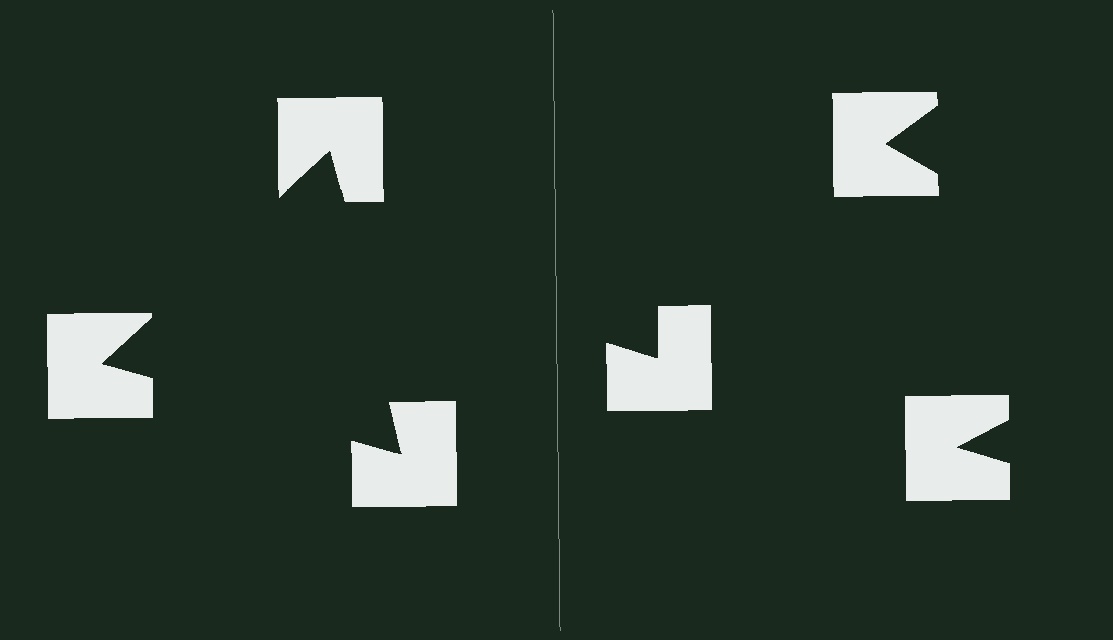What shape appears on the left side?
An illusory triangle.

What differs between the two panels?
The notched squares are positioned identically on both sides; only the wedge orientations differ. On the left they align to a triangle; on the right they are misaligned.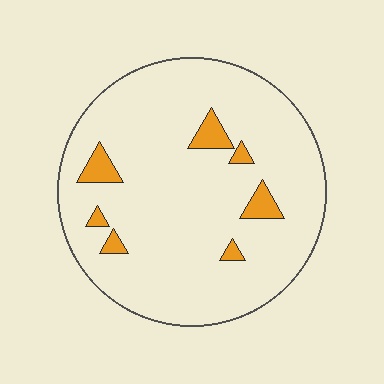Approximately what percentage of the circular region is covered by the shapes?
Approximately 10%.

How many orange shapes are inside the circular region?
7.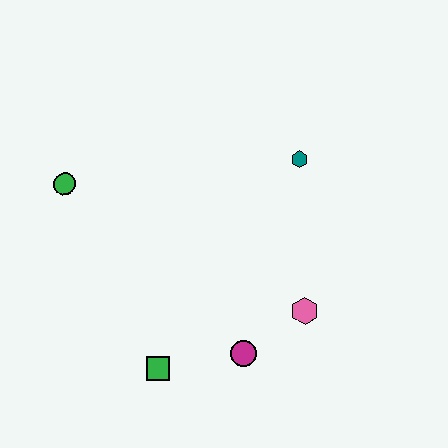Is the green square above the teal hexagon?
No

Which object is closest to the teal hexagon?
The pink hexagon is closest to the teal hexagon.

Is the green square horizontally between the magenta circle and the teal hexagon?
No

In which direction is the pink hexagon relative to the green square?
The pink hexagon is to the right of the green square.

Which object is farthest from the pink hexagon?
The green circle is farthest from the pink hexagon.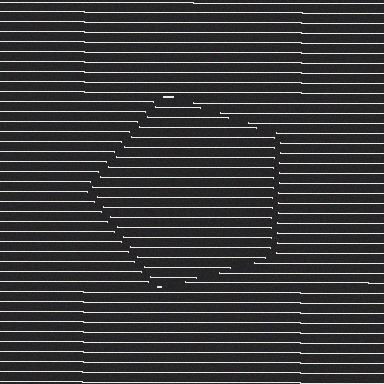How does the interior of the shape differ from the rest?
The interior of the shape contains the same grating, shifted by half a period — the contour is defined by the phase discontinuity where line-ends from the inner and outer gratings abut.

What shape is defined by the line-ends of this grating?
An illusory pentagon. The interior of the shape contains the same grating, shifted by half a period — the contour is defined by the phase discontinuity where line-ends from the inner and outer gratings abut.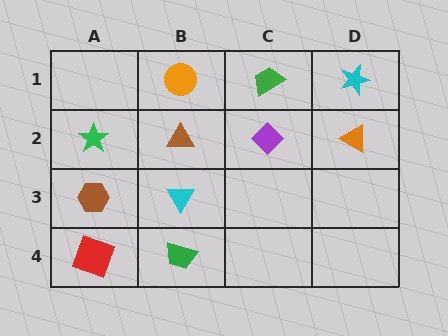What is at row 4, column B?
A green trapezoid.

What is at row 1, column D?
A cyan star.